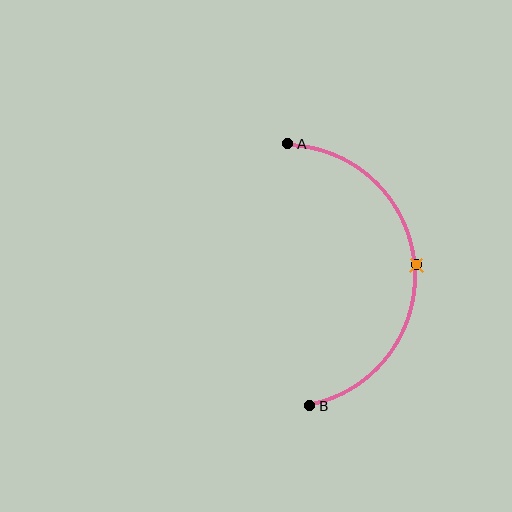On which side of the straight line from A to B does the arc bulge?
The arc bulges to the right of the straight line connecting A and B.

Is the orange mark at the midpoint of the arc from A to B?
Yes. The orange mark lies on the arc at equal arc-length from both A and B — it is the arc midpoint.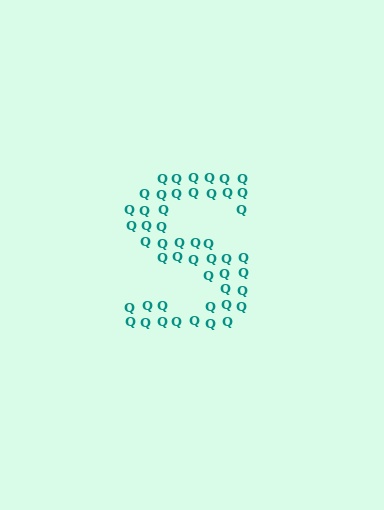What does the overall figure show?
The overall figure shows the letter S.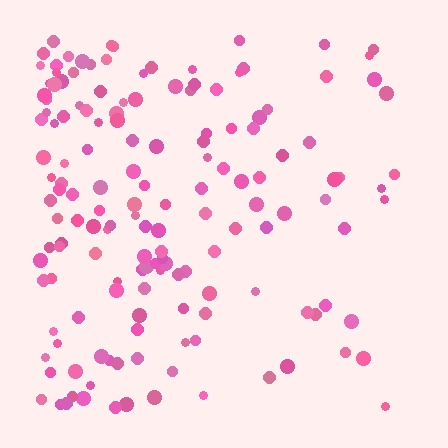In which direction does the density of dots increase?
From right to left, with the left side densest.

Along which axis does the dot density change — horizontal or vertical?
Horizontal.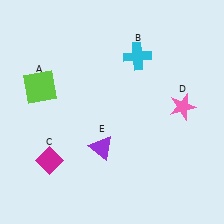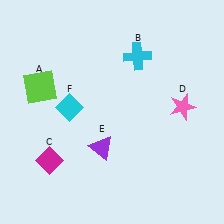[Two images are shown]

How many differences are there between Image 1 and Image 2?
There is 1 difference between the two images.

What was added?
A cyan diamond (F) was added in Image 2.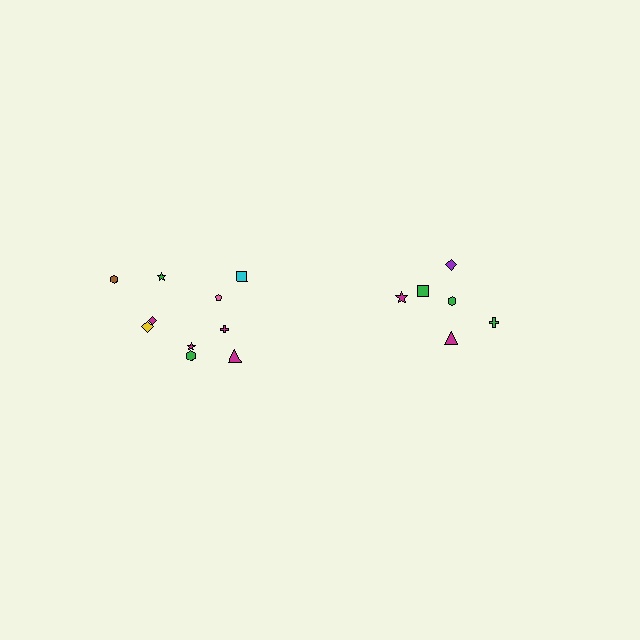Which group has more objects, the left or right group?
The left group.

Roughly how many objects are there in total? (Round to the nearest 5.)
Roughly 15 objects in total.